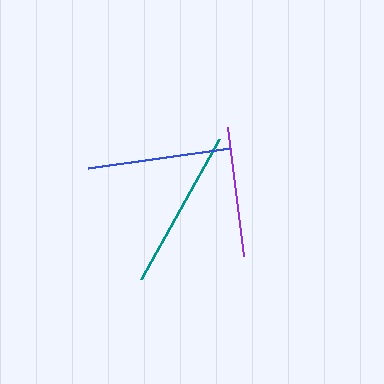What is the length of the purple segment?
The purple segment is approximately 130 pixels long.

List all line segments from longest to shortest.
From longest to shortest: teal, blue, purple.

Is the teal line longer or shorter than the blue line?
The teal line is longer than the blue line.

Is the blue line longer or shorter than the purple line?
The blue line is longer than the purple line.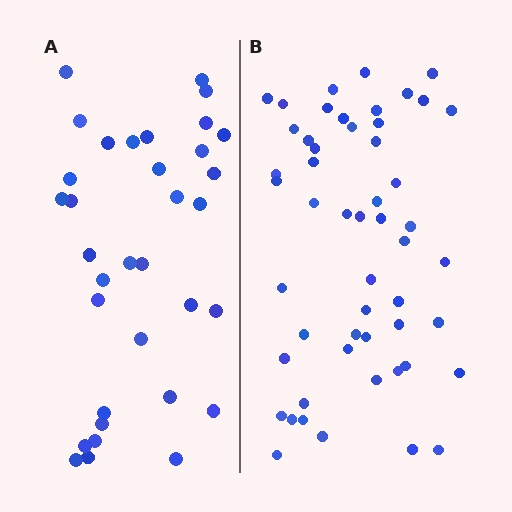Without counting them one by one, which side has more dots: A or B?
Region B (the right region) has more dots.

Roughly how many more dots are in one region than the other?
Region B has approximately 20 more dots than region A.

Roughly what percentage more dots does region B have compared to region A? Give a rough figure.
About 55% more.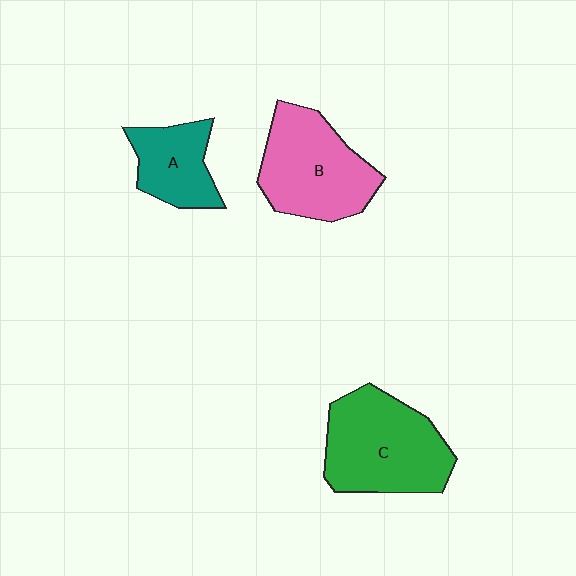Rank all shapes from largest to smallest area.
From largest to smallest: C (green), B (pink), A (teal).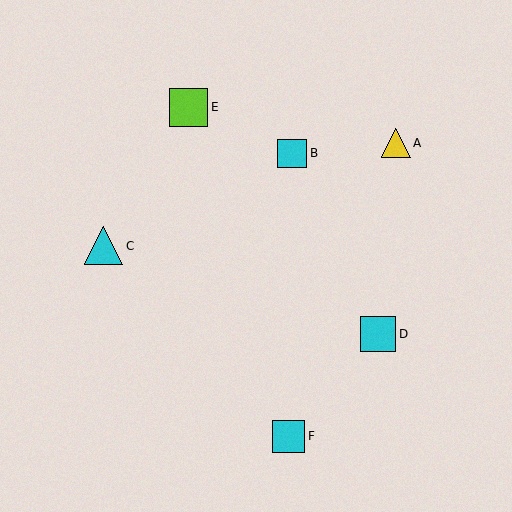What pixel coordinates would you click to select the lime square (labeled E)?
Click at (189, 107) to select the lime square E.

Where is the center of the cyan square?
The center of the cyan square is at (378, 334).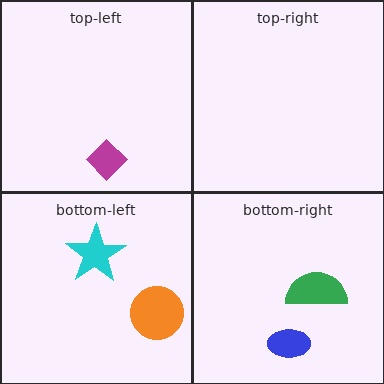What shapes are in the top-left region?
The magenta diamond.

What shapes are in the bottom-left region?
The cyan star, the orange circle.